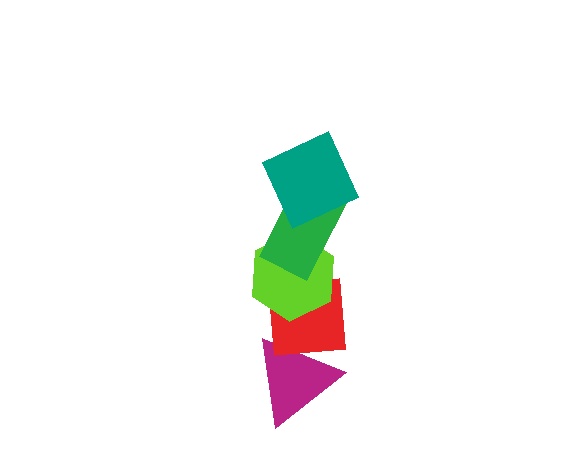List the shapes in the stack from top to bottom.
From top to bottom: the teal square, the green rectangle, the lime hexagon, the red square, the magenta triangle.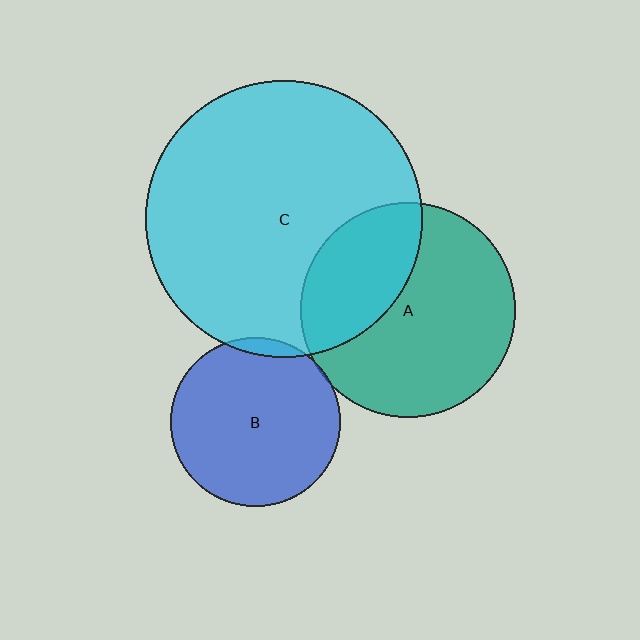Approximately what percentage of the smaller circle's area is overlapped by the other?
Approximately 5%.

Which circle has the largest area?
Circle C (cyan).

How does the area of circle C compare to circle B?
Approximately 2.7 times.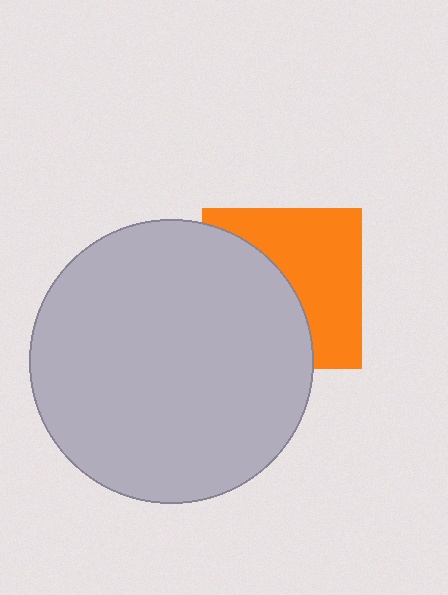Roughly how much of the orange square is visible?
About half of it is visible (roughly 51%).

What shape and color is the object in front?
The object in front is a light gray circle.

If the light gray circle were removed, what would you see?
You would see the complete orange square.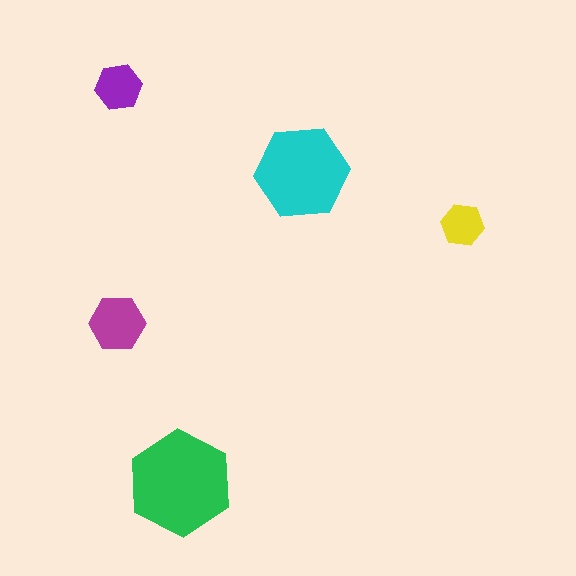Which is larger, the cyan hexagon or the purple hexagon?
The cyan one.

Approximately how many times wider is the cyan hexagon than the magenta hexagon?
About 1.5 times wider.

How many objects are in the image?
There are 5 objects in the image.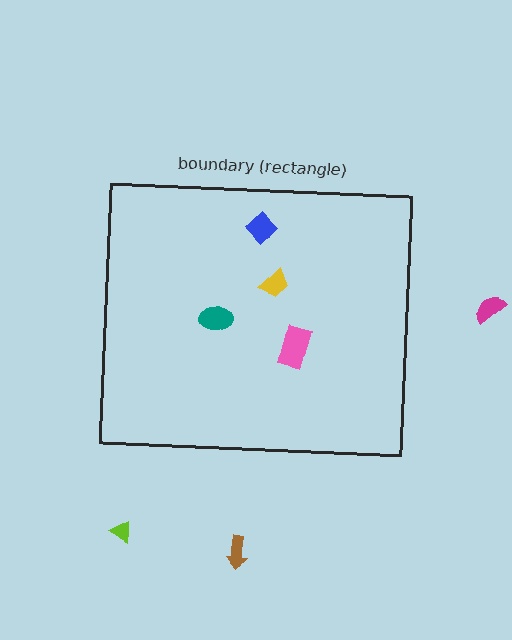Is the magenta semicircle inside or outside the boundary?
Outside.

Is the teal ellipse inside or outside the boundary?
Inside.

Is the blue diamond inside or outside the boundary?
Inside.